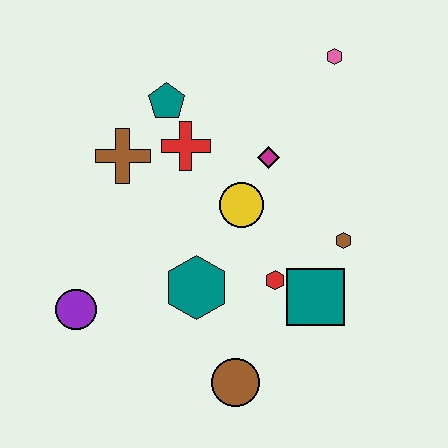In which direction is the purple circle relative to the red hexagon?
The purple circle is to the left of the red hexagon.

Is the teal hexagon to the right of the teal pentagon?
Yes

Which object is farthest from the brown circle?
The pink hexagon is farthest from the brown circle.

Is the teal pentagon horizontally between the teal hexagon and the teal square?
No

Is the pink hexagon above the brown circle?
Yes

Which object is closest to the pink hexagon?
The magenta diamond is closest to the pink hexagon.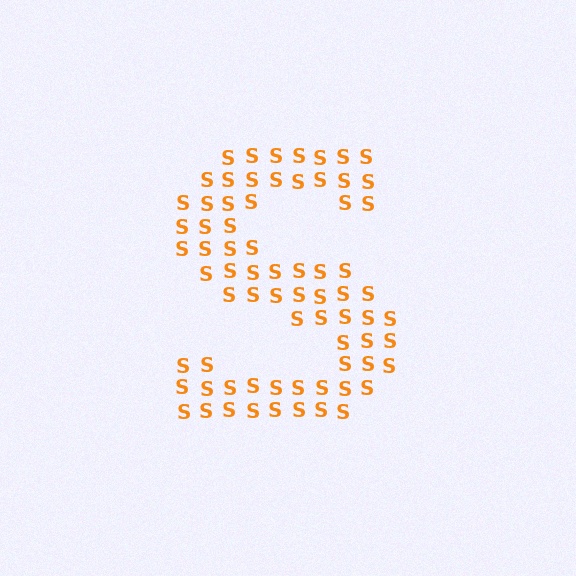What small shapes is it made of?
It is made of small letter S's.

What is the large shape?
The large shape is the letter S.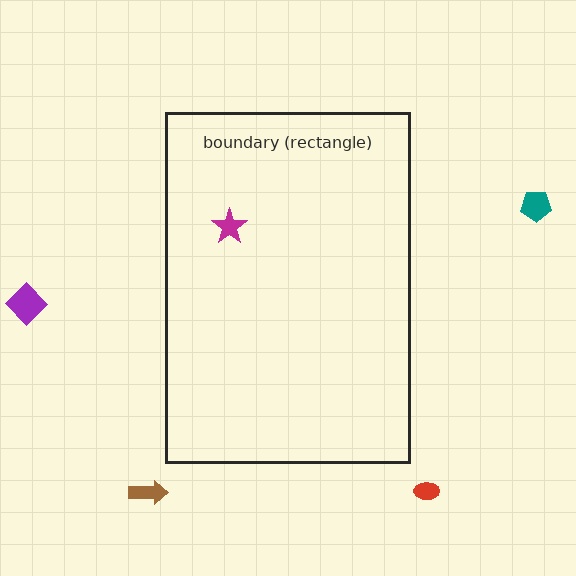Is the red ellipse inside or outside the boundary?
Outside.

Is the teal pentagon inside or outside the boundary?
Outside.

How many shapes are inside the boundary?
1 inside, 4 outside.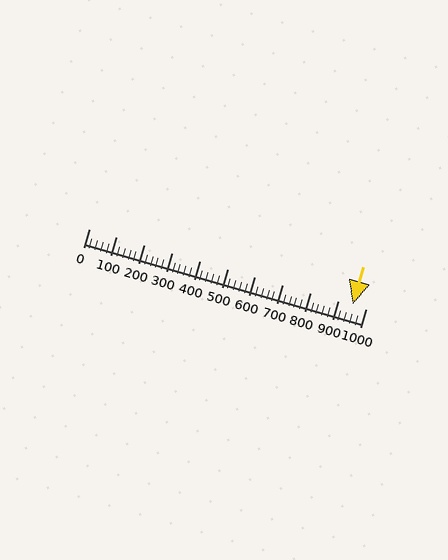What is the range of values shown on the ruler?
The ruler shows values from 0 to 1000.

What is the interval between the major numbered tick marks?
The major tick marks are spaced 100 units apart.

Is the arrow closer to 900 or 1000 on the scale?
The arrow is closer to 1000.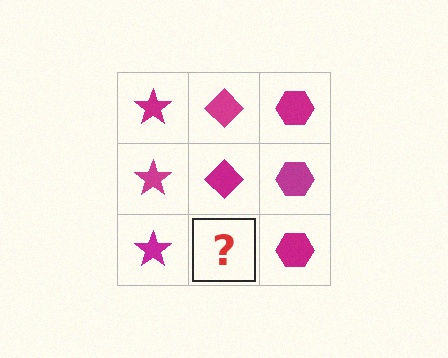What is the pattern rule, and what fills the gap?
The rule is that each column has a consistent shape. The gap should be filled with a magenta diamond.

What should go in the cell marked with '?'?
The missing cell should contain a magenta diamond.